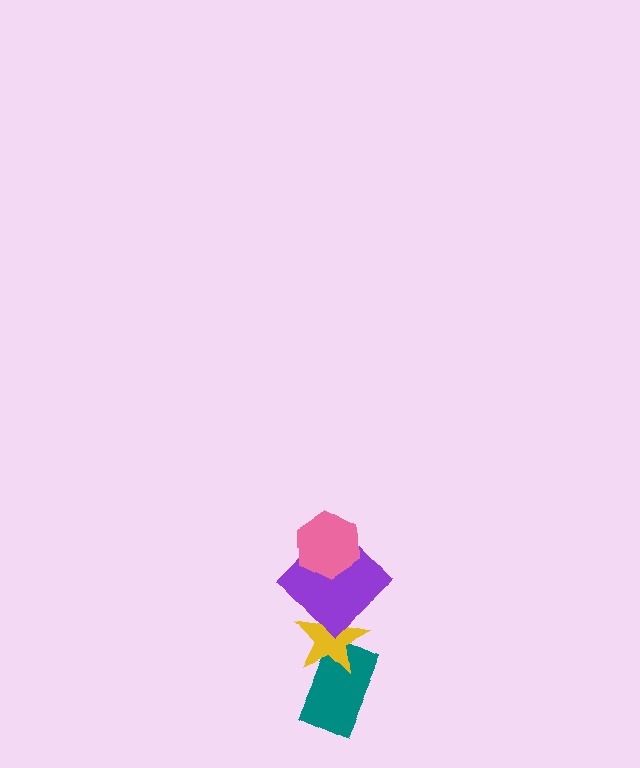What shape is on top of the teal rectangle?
The yellow star is on top of the teal rectangle.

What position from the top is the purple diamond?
The purple diamond is 2nd from the top.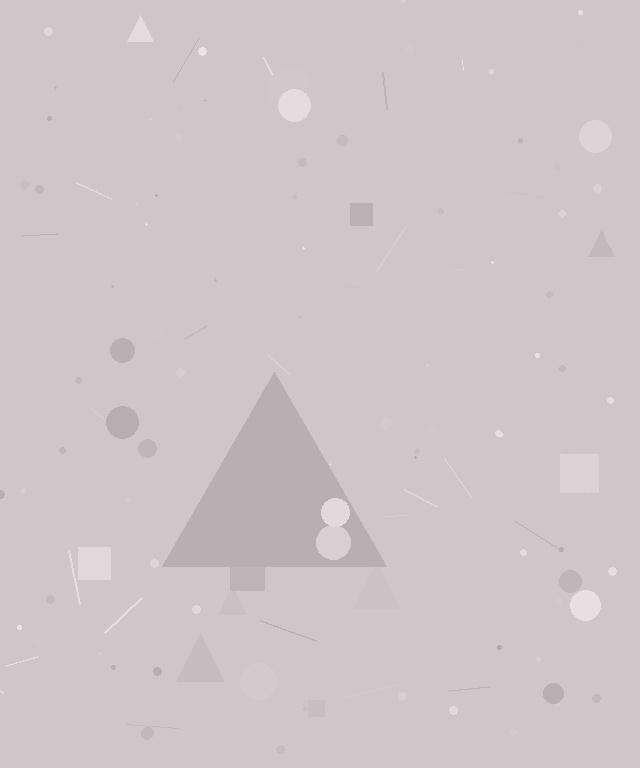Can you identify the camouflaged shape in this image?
The camouflaged shape is a triangle.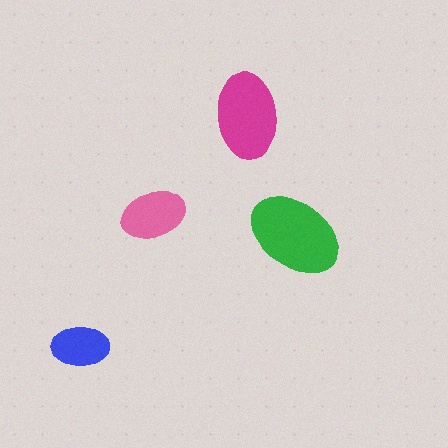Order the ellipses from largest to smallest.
the green one, the magenta one, the pink one, the blue one.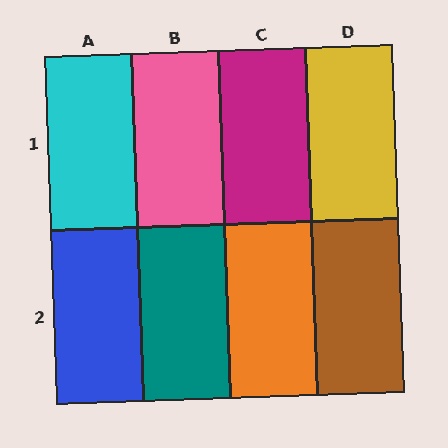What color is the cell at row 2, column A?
Blue.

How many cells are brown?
1 cell is brown.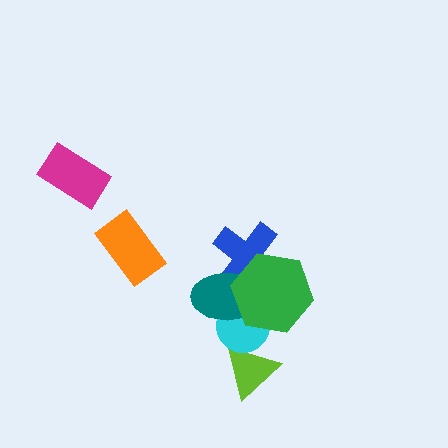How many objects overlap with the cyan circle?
3 objects overlap with the cyan circle.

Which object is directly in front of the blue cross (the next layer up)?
The teal ellipse is directly in front of the blue cross.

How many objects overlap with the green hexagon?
3 objects overlap with the green hexagon.